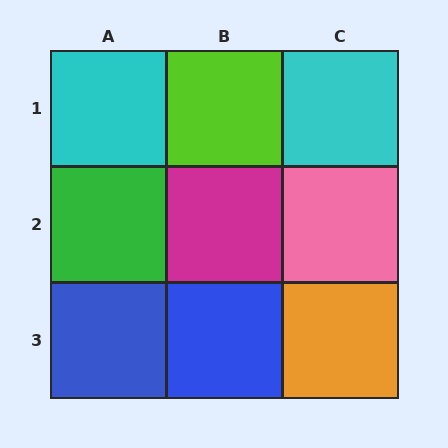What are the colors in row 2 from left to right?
Green, magenta, pink.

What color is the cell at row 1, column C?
Cyan.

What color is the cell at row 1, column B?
Lime.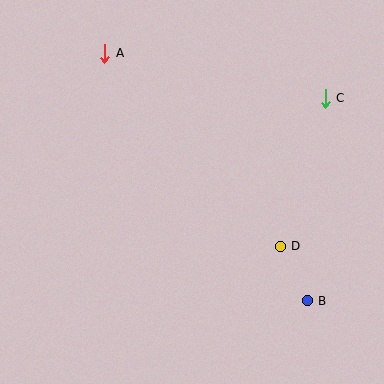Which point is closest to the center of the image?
Point D at (280, 246) is closest to the center.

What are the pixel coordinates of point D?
Point D is at (280, 246).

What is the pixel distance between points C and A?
The distance between C and A is 225 pixels.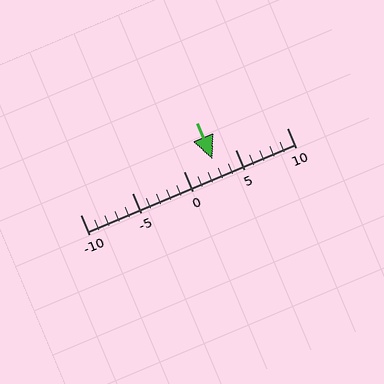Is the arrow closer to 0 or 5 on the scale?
The arrow is closer to 5.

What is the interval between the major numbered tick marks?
The major tick marks are spaced 5 units apart.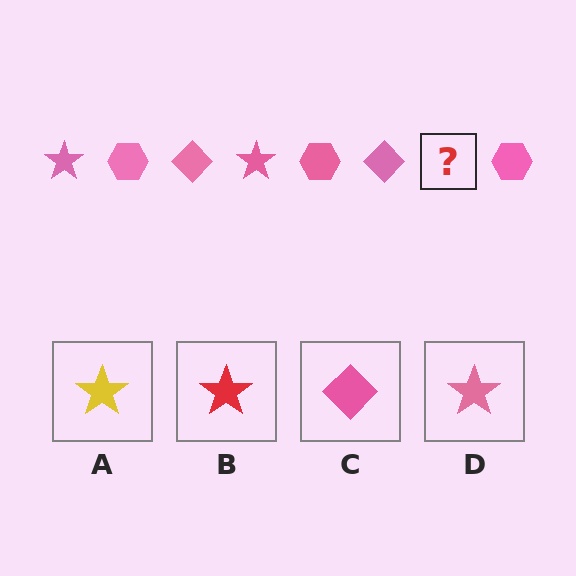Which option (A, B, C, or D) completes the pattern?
D.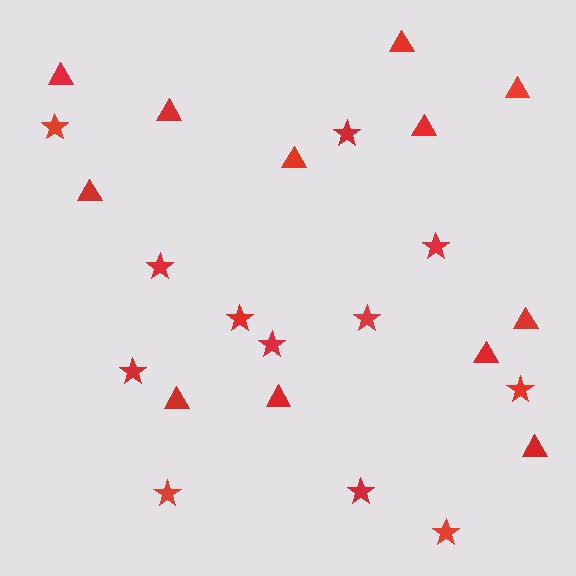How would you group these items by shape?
There are 2 groups: one group of stars (12) and one group of triangles (12).